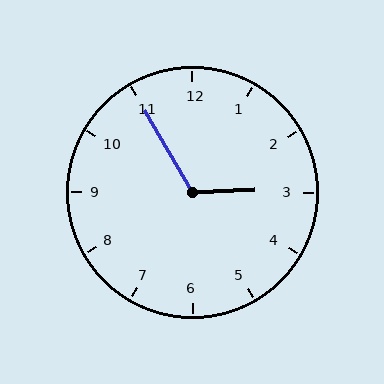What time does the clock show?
2:55.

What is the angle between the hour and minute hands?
Approximately 118 degrees.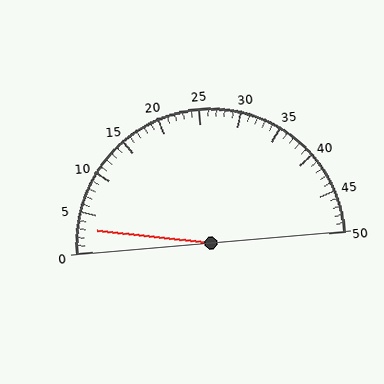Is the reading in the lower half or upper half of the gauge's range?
The reading is in the lower half of the range (0 to 50).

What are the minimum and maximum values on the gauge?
The gauge ranges from 0 to 50.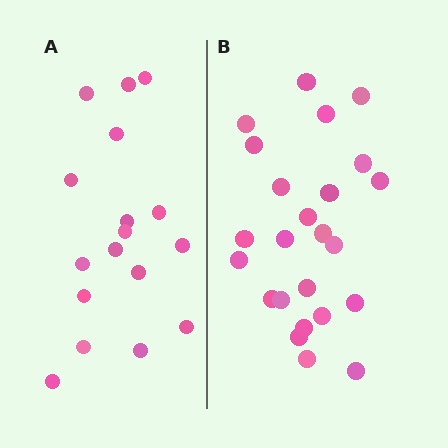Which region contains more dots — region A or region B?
Region B (the right region) has more dots.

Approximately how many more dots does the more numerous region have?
Region B has roughly 8 or so more dots than region A.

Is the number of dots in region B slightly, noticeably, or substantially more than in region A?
Region B has noticeably more, but not dramatically so. The ratio is roughly 1.4 to 1.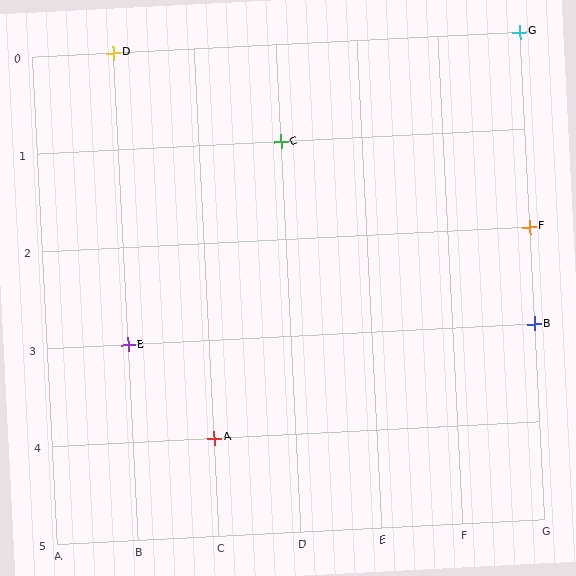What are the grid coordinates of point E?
Point E is at grid coordinates (B, 3).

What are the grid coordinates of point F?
Point F is at grid coordinates (G, 2).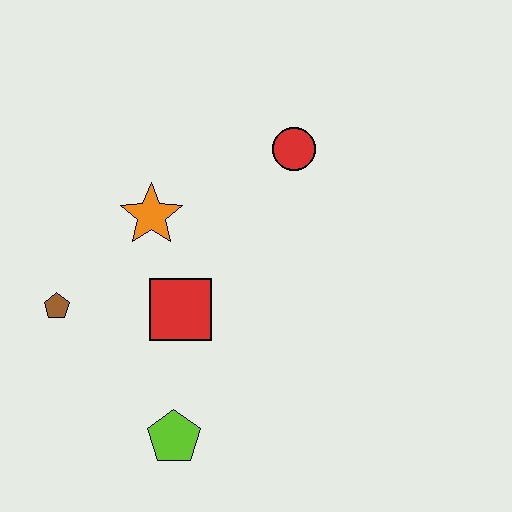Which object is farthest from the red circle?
The lime pentagon is farthest from the red circle.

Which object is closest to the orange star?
The red square is closest to the orange star.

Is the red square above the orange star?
No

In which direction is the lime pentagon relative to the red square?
The lime pentagon is below the red square.